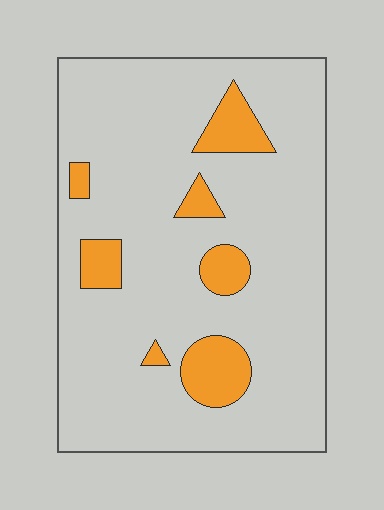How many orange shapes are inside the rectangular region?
7.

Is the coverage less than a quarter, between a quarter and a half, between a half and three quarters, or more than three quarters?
Less than a quarter.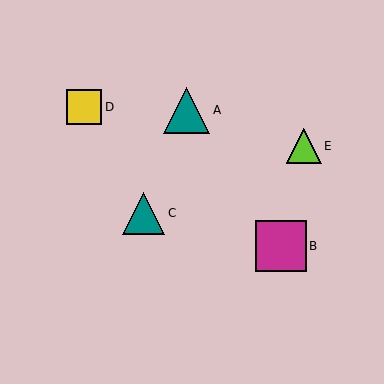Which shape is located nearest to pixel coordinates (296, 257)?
The magenta square (labeled B) at (281, 246) is nearest to that location.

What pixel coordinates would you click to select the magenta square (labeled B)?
Click at (281, 246) to select the magenta square B.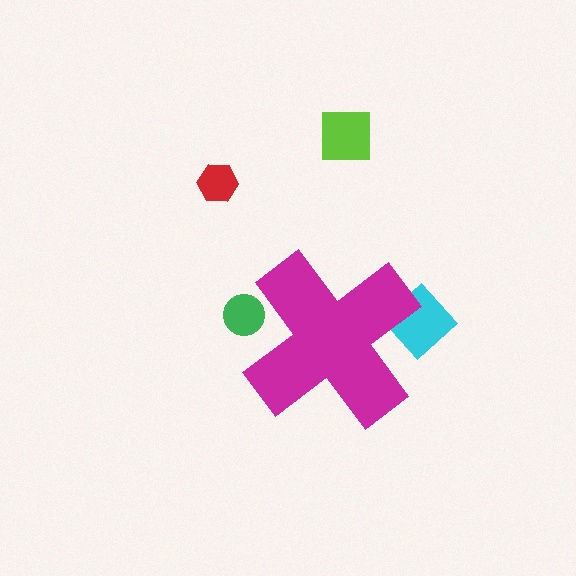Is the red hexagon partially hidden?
No, the red hexagon is fully visible.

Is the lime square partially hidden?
No, the lime square is fully visible.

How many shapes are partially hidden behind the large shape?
2 shapes are partially hidden.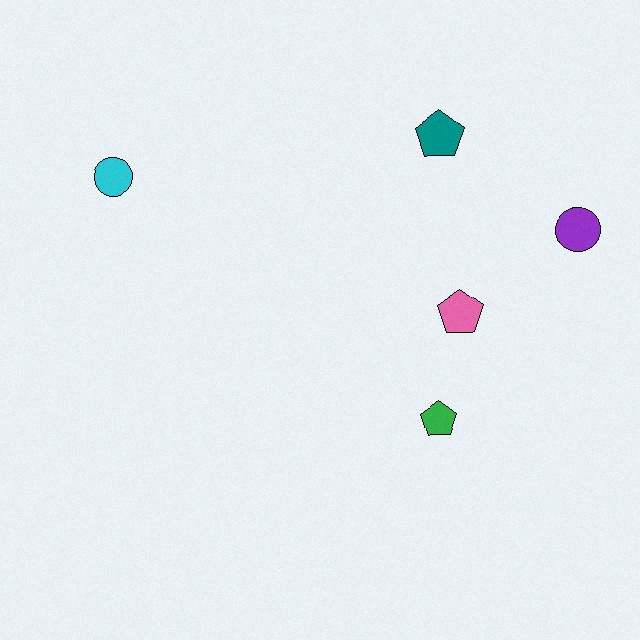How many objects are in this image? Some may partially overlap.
There are 5 objects.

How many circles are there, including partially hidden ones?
There are 2 circles.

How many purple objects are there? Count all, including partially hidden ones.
There is 1 purple object.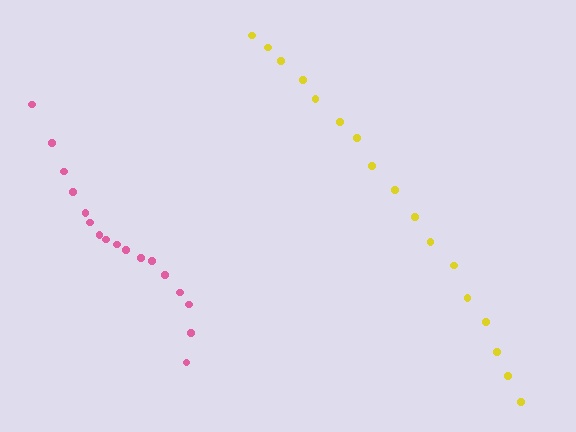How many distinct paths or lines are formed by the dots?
There are 2 distinct paths.